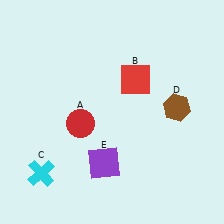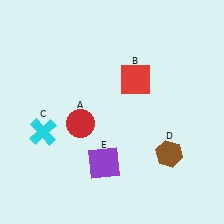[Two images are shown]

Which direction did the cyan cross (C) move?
The cyan cross (C) moved up.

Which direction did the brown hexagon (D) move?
The brown hexagon (D) moved down.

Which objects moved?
The objects that moved are: the cyan cross (C), the brown hexagon (D).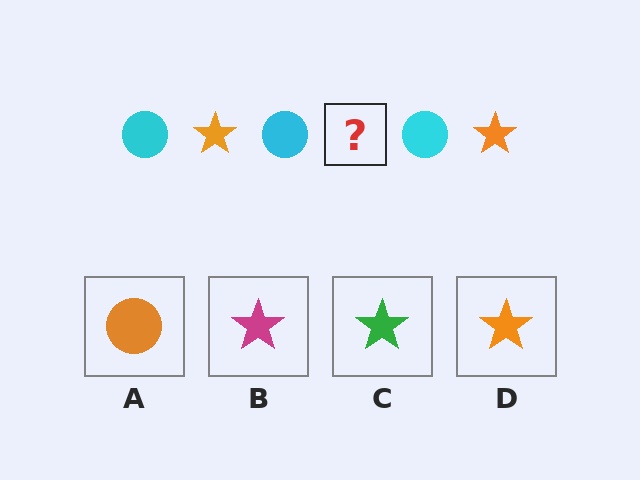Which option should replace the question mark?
Option D.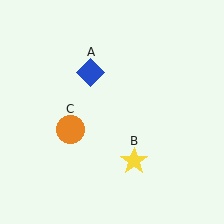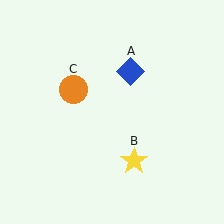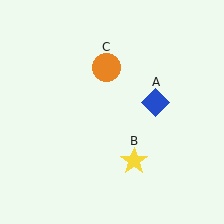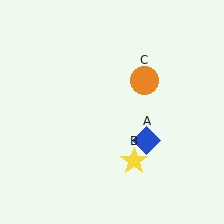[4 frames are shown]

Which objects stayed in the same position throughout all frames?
Yellow star (object B) remained stationary.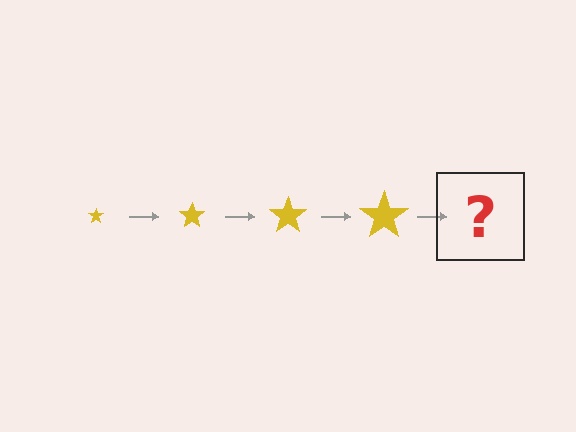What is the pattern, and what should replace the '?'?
The pattern is that the star gets progressively larger each step. The '?' should be a yellow star, larger than the previous one.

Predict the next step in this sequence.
The next step is a yellow star, larger than the previous one.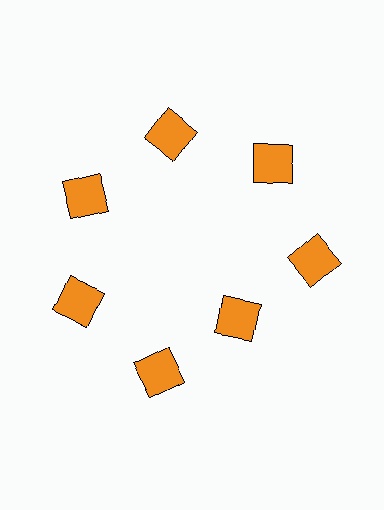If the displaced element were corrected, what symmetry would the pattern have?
It would have 7-fold rotational symmetry — the pattern would map onto itself every 51 degrees.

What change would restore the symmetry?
The symmetry would be restored by moving it outward, back onto the ring so that all 7 squares sit at equal angles and equal distance from the center.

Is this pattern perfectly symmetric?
No. The 7 orange squares are arranged in a ring, but one element near the 5 o'clock position is pulled inward toward the center, breaking the 7-fold rotational symmetry.